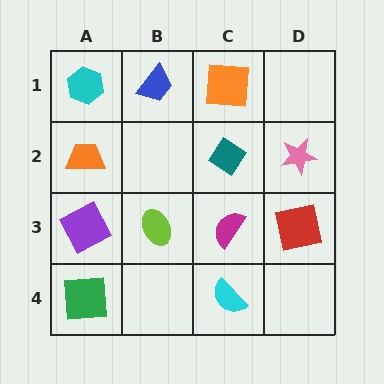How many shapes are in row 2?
3 shapes.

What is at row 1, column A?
A cyan hexagon.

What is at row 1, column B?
A blue trapezoid.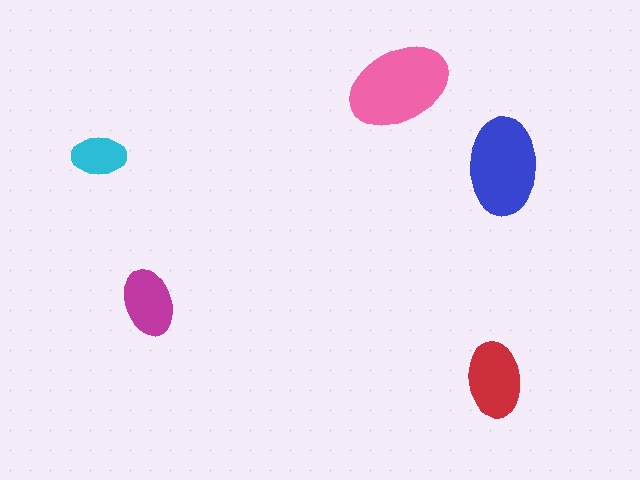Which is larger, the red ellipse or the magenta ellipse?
The red one.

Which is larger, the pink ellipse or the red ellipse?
The pink one.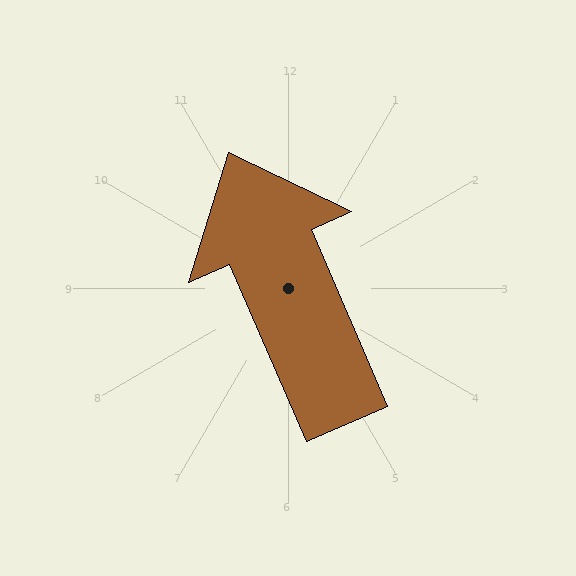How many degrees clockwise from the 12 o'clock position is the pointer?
Approximately 337 degrees.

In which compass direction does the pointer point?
Northwest.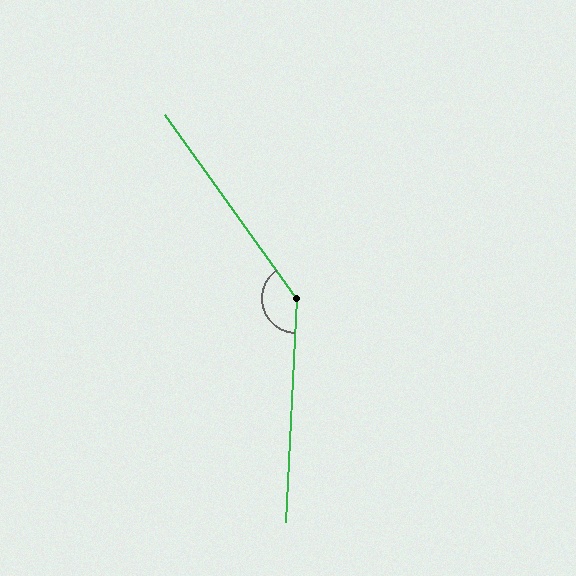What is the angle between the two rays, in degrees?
Approximately 142 degrees.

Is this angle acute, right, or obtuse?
It is obtuse.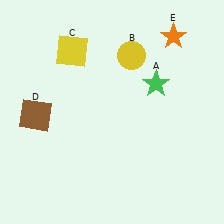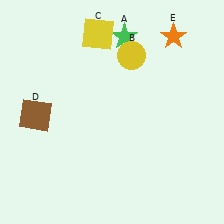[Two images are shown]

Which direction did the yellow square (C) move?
The yellow square (C) moved right.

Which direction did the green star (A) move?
The green star (A) moved up.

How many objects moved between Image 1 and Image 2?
2 objects moved between the two images.